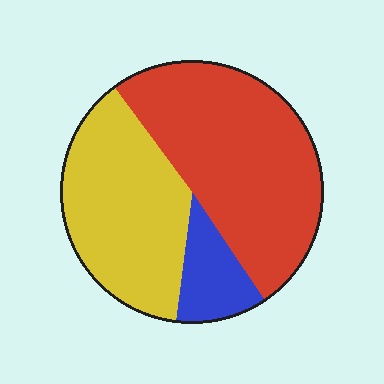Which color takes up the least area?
Blue, at roughly 10%.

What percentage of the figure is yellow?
Yellow takes up between a third and a half of the figure.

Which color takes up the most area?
Red, at roughly 50%.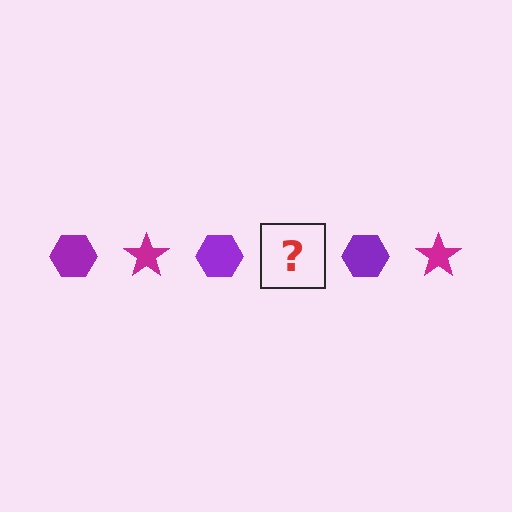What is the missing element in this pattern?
The missing element is a magenta star.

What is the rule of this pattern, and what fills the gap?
The rule is that the pattern alternates between purple hexagon and magenta star. The gap should be filled with a magenta star.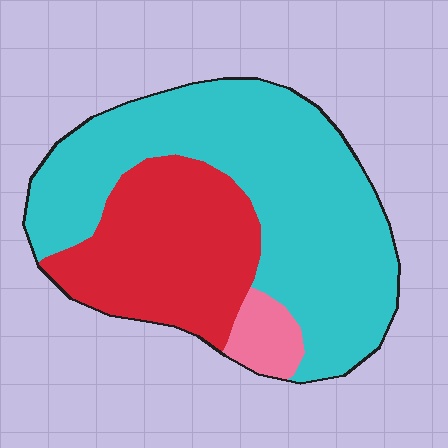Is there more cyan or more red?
Cyan.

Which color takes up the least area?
Pink, at roughly 5%.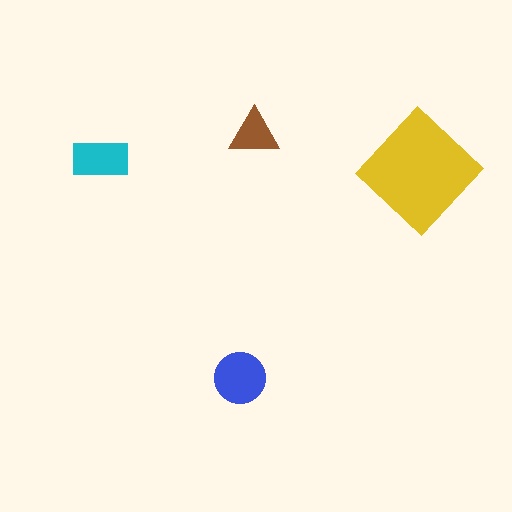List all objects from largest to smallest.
The yellow diamond, the blue circle, the cyan rectangle, the brown triangle.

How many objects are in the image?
There are 4 objects in the image.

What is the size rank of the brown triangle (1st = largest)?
4th.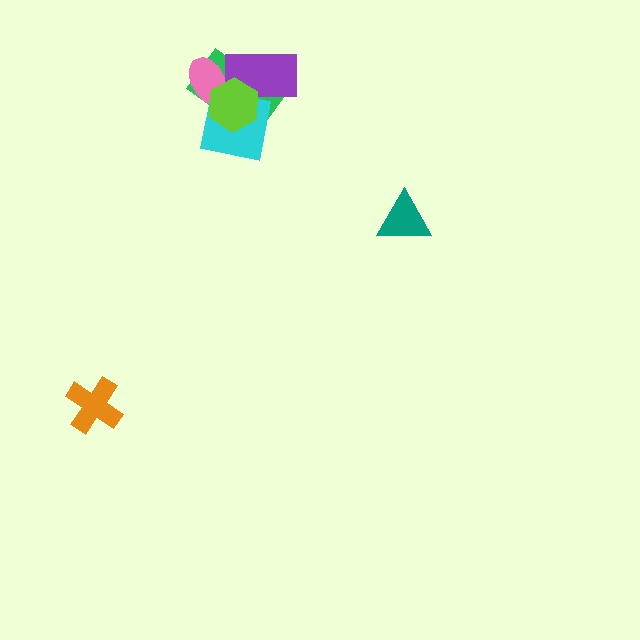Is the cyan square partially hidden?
Yes, it is partially covered by another shape.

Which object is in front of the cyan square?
The lime hexagon is in front of the cyan square.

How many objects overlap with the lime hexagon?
4 objects overlap with the lime hexagon.